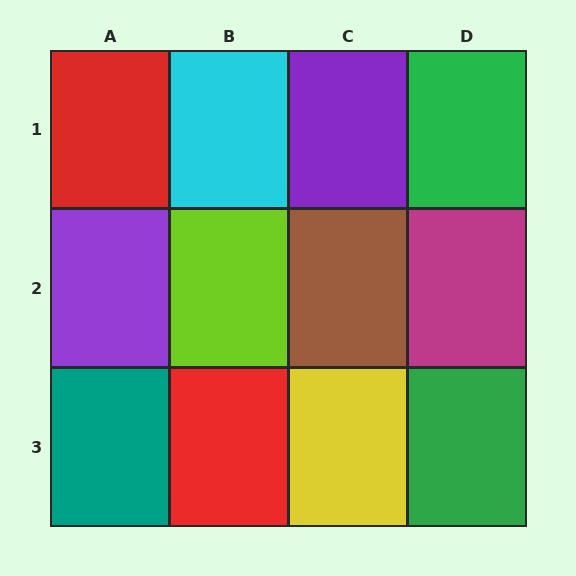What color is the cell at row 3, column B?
Red.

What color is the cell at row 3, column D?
Green.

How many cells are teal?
1 cell is teal.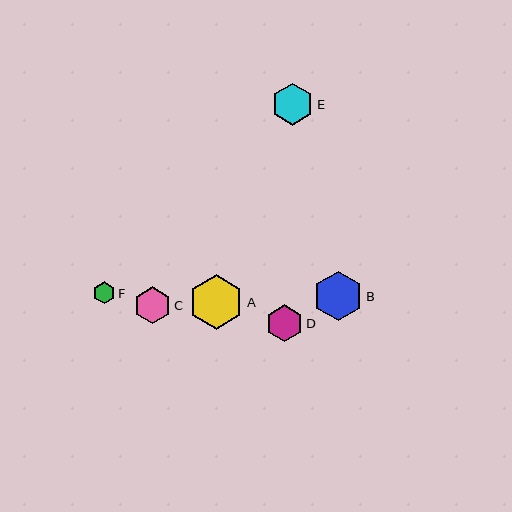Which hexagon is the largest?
Hexagon A is the largest with a size of approximately 54 pixels.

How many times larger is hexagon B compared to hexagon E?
Hexagon B is approximately 1.2 times the size of hexagon E.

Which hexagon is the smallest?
Hexagon F is the smallest with a size of approximately 22 pixels.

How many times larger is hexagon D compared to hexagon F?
Hexagon D is approximately 1.7 times the size of hexagon F.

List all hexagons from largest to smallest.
From largest to smallest: A, B, E, C, D, F.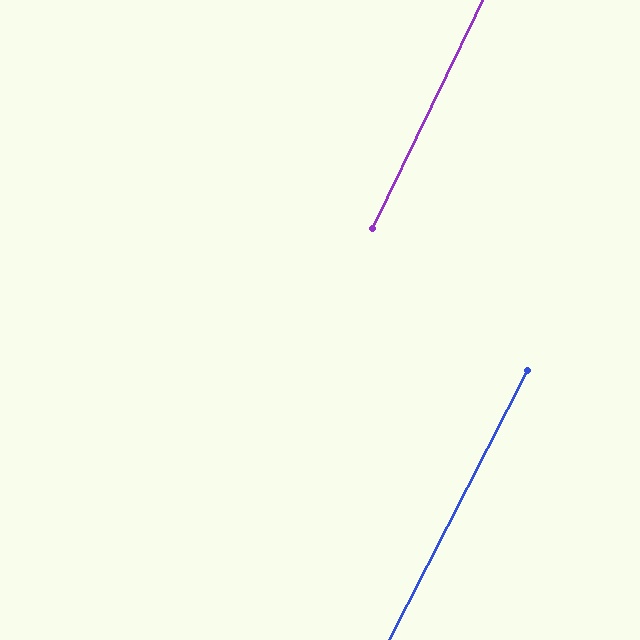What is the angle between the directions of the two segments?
Approximately 2 degrees.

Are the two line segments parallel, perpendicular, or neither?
Parallel — their directions differ by only 1.6°.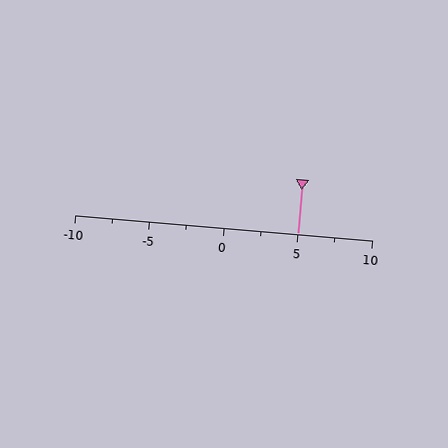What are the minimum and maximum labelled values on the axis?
The axis runs from -10 to 10.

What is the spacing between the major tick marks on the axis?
The major ticks are spaced 5 apart.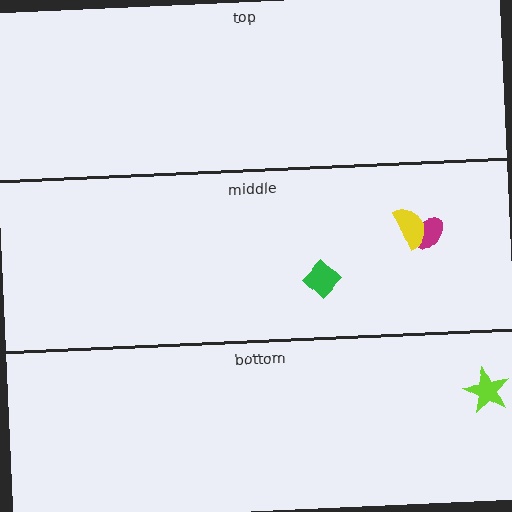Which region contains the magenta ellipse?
The middle region.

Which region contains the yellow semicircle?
The middle region.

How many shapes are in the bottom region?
1.